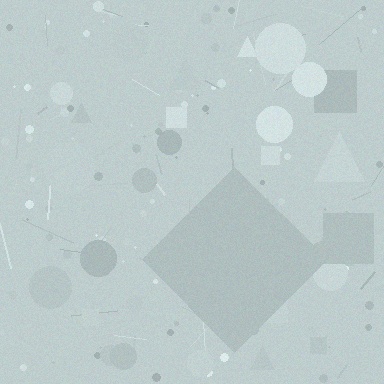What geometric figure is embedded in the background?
A diamond is embedded in the background.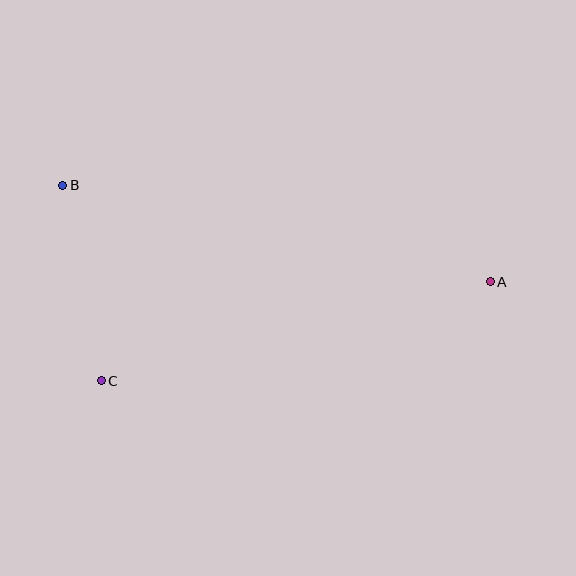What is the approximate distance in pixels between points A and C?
The distance between A and C is approximately 402 pixels.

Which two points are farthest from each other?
Points A and B are farthest from each other.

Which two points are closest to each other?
Points B and C are closest to each other.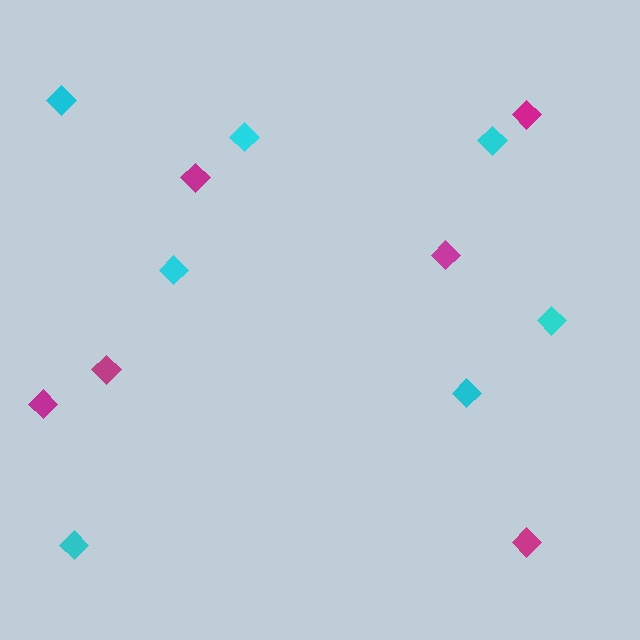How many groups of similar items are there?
There are 2 groups: one group of magenta diamonds (6) and one group of cyan diamonds (7).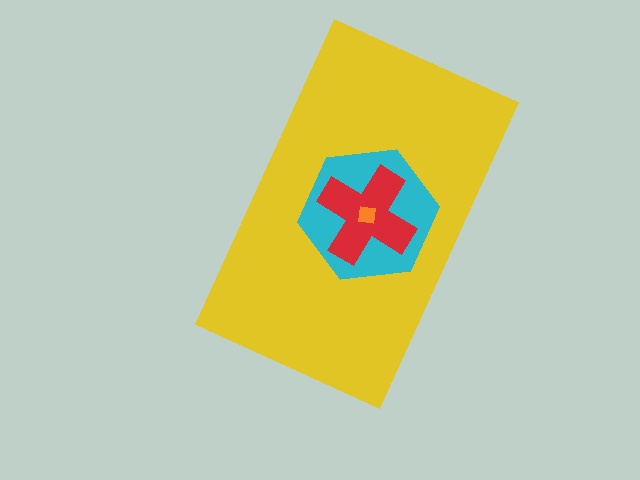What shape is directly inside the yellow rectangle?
The cyan hexagon.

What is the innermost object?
The orange square.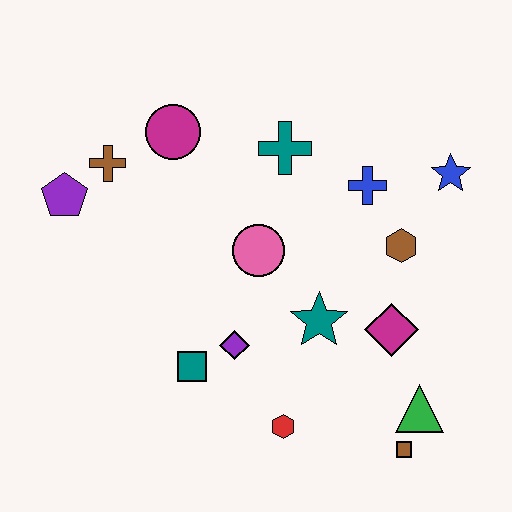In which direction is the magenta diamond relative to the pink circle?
The magenta diamond is to the right of the pink circle.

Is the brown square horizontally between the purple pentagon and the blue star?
Yes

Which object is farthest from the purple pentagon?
The brown square is farthest from the purple pentagon.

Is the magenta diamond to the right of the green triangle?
No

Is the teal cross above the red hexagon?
Yes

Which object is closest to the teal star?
The magenta diamond is closest to the teal star.